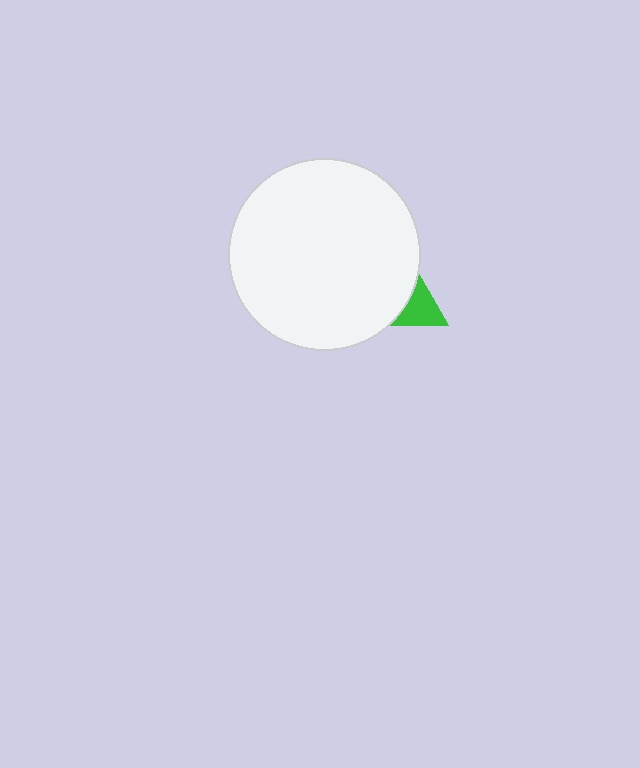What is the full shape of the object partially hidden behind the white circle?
The partially hidden object is a green triangle.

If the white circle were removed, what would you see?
You would see the complete green triangle.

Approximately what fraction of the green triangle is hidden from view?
Roughly 66% of the green triangle is hidden behind the white circle.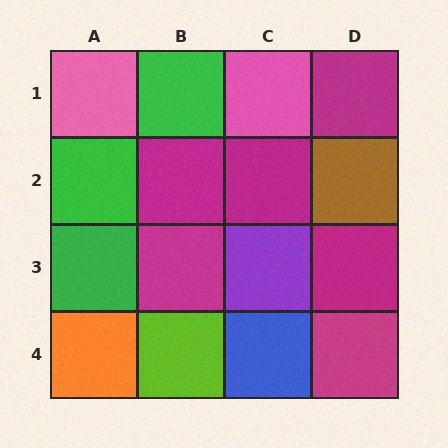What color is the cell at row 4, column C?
Blue.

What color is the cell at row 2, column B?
Magenta.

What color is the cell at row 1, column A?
Pink.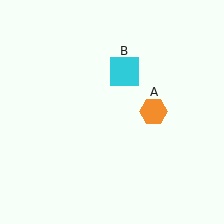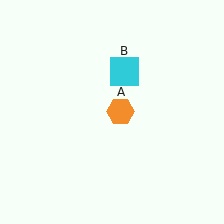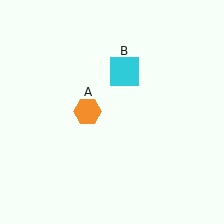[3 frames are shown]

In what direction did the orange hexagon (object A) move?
The orange hexagon (object A) moved left.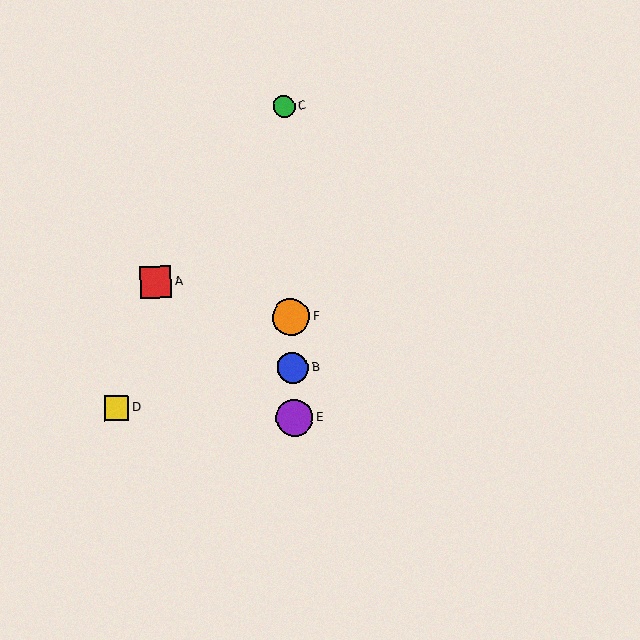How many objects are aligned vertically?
4 objects (B, C, E, F) are aligned vertically.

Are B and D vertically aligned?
No, B is at x≈293 and D is at x≈116.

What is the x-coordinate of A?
Object A is at x≈156.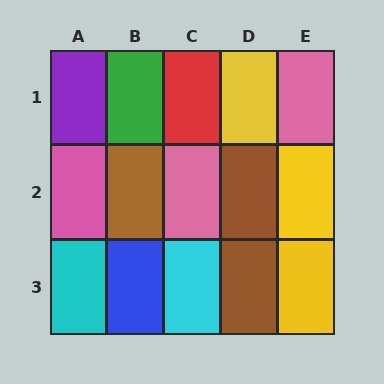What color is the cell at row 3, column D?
Brown.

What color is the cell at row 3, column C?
Cyan.